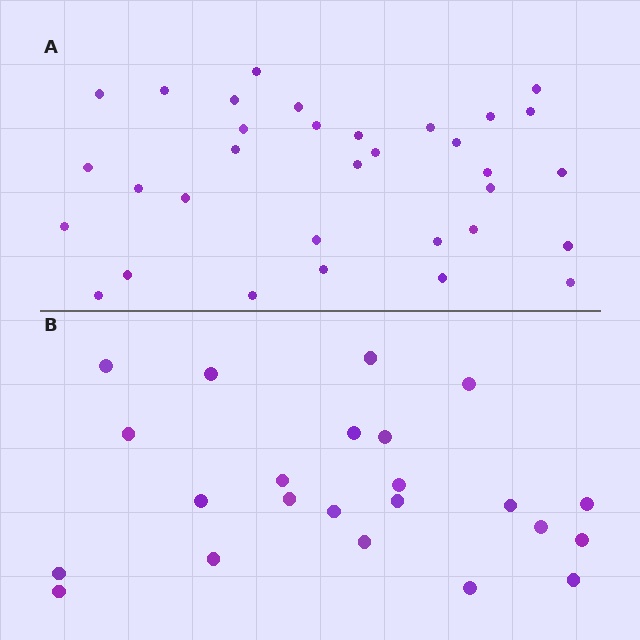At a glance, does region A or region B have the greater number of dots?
Region A (the top region) has more dots.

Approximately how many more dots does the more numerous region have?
Region A has roughly 10 or so more dots than region B.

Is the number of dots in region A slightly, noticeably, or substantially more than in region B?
Region A has noticeably more, but not dramatically so. The ratio is roughly 1.4 to 1.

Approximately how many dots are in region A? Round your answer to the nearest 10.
About 30 dots. (The exact count is 33, which rounds to 30.)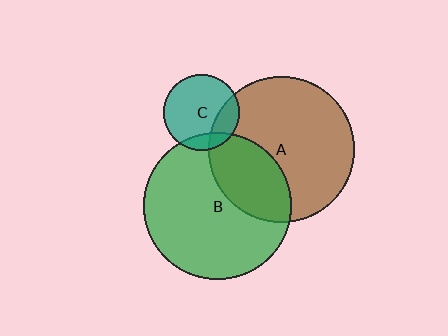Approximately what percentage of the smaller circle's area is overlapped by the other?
Approximately 20%.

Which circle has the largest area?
Circle B (green).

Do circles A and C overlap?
Yes.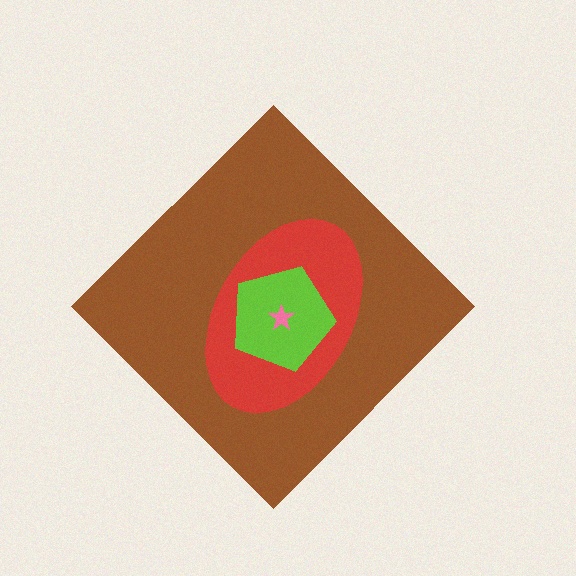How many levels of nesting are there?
4.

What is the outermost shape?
The brown diamond.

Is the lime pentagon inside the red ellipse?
Yes.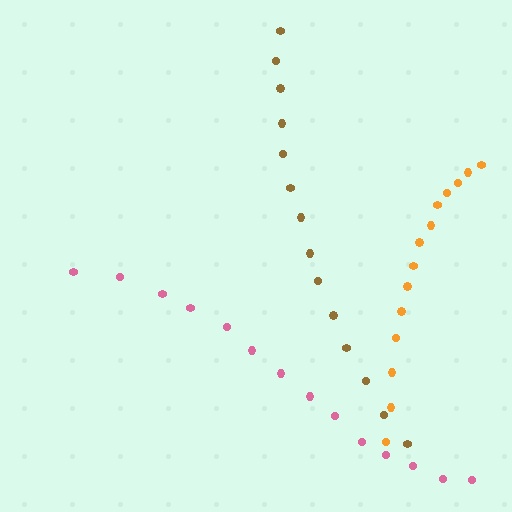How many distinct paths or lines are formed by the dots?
There are 3 distinct paths.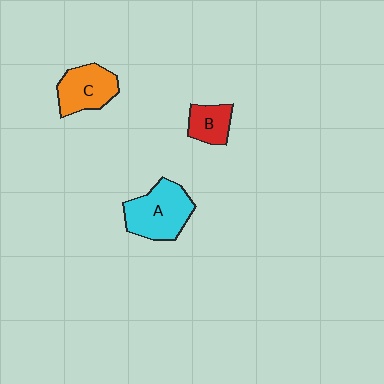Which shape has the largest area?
Shape A (cyan).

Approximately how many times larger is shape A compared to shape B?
Approximately 1.9 times.